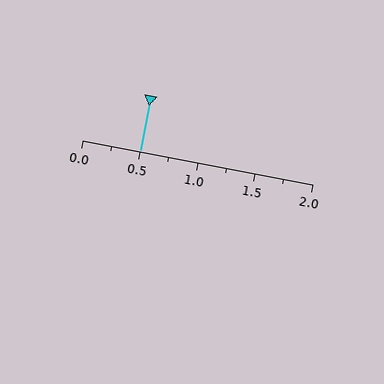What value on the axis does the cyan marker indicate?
The marker indicates approximately 0.5.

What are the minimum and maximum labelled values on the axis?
The axis runs from 0.0 to 2.0.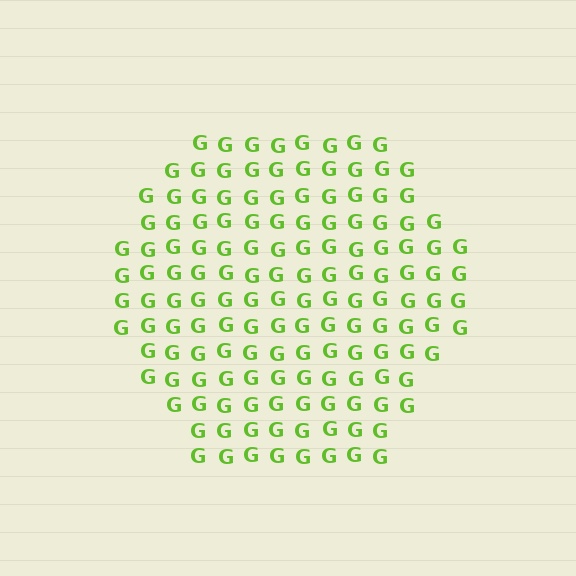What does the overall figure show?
The overall figure shows a hexagon.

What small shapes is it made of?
It is made of small letter G's.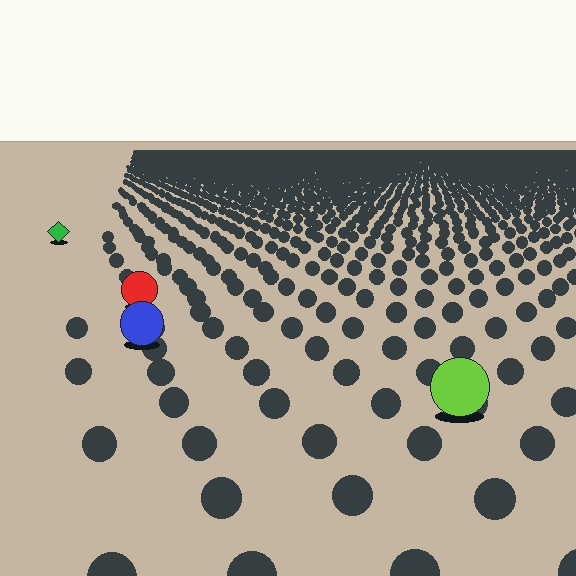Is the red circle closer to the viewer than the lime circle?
No. The lime circle is closer — you can tell from the texture gradient: the ground texture is coarser near it.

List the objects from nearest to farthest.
From nearest to farthest: the lime circle, the blue circle, the red circle, the green diamond.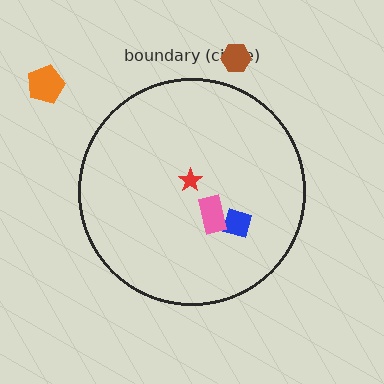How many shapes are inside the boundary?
3 inside, 2 outside.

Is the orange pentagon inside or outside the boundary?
Outside.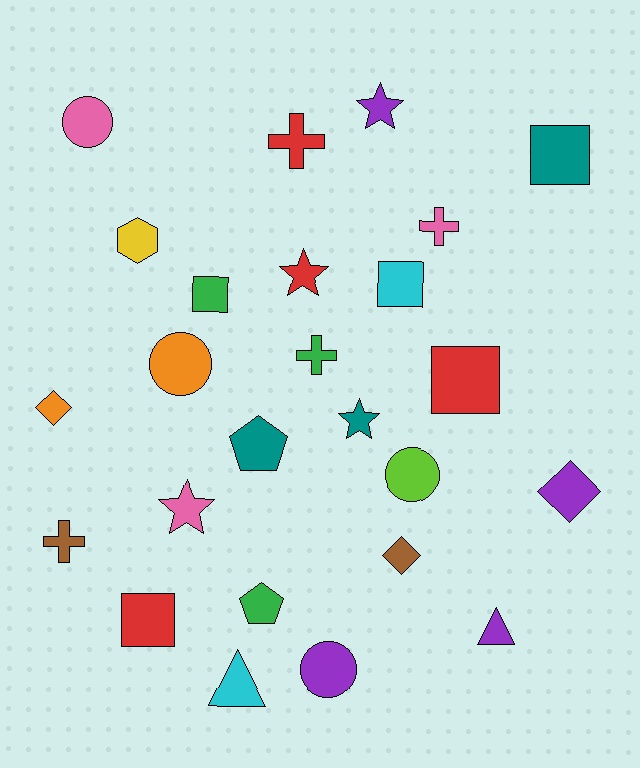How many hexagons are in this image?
There is 1 hexagon.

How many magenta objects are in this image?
There are no magenta objects.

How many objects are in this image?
There are 25 objects.